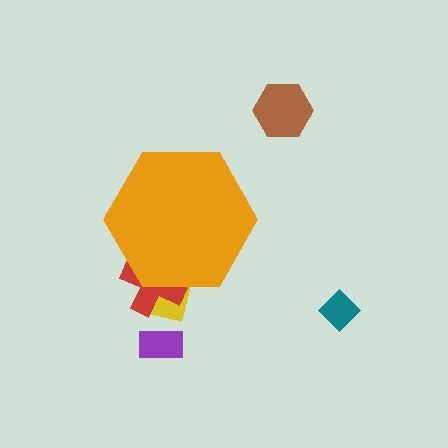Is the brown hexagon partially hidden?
No, the brown hexagon is fully visible.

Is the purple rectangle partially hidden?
No, the purple rectangle is fully visible.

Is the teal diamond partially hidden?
No, the teal diamond is fully visible.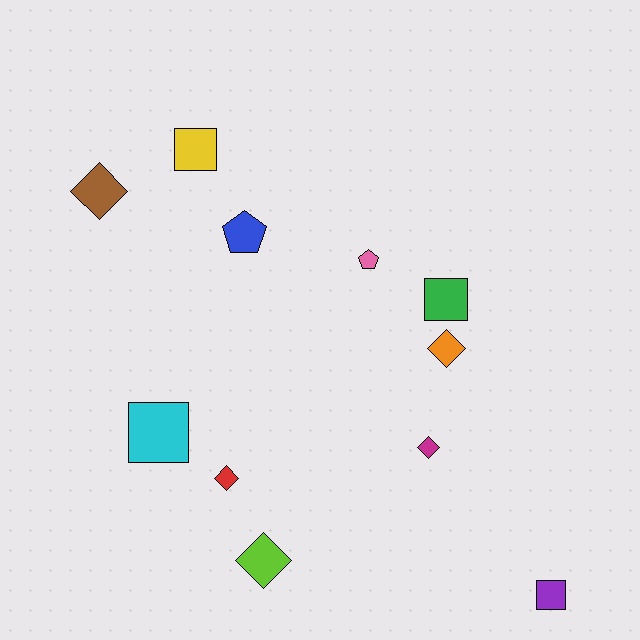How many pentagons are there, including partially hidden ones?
There are 2 pentagons.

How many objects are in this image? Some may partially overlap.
There are 11 objects.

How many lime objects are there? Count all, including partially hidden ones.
There is 1 lime object.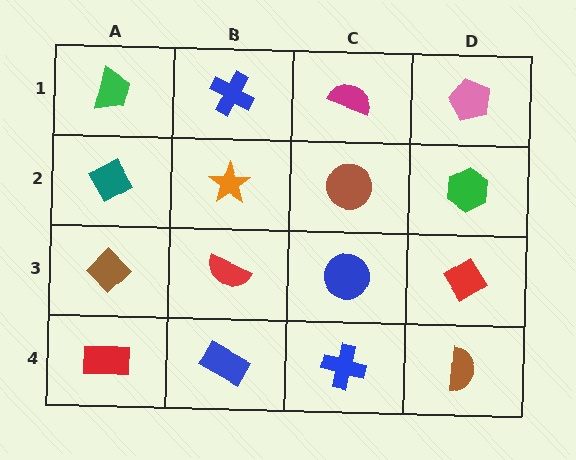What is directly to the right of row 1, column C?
A pink pentagon.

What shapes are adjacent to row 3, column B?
An orange star (row 2, column B), a blue rectangle (row 4, column B), a brown diamond (row 3, column A), a blue circle (row 3, column C).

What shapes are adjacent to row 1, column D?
A green hexagon (row 2, column D), a magenta semicircle (row 1, column C).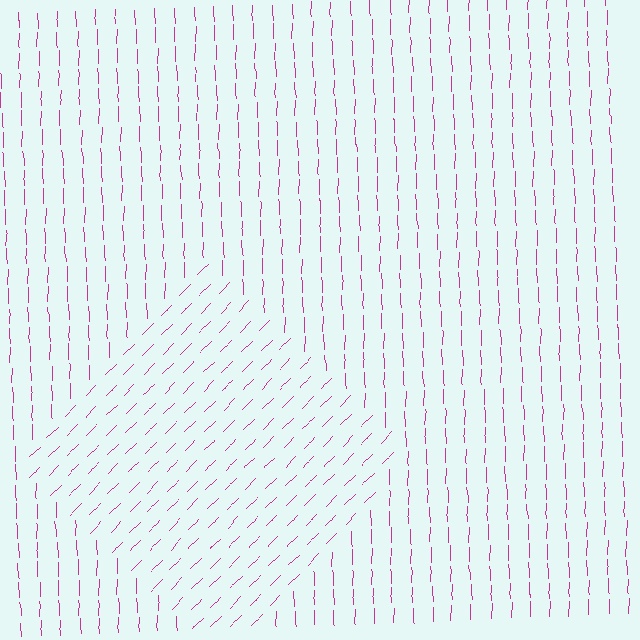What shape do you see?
I see a diamond.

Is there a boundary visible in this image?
Yes, there is a texture boundary formed by a change in line orientation.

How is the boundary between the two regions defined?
The boundary is defined purely by a change in line orientation (approximately 45 degrees difference). All lines are the same color and thickness.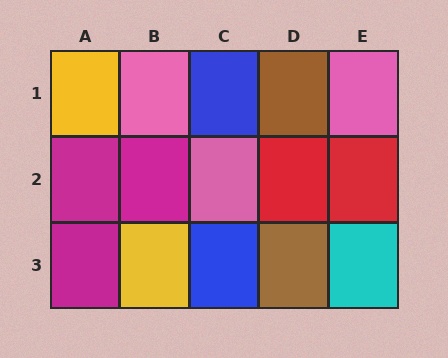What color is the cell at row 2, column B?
Magenta.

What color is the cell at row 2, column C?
Pink.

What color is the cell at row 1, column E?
Pink.